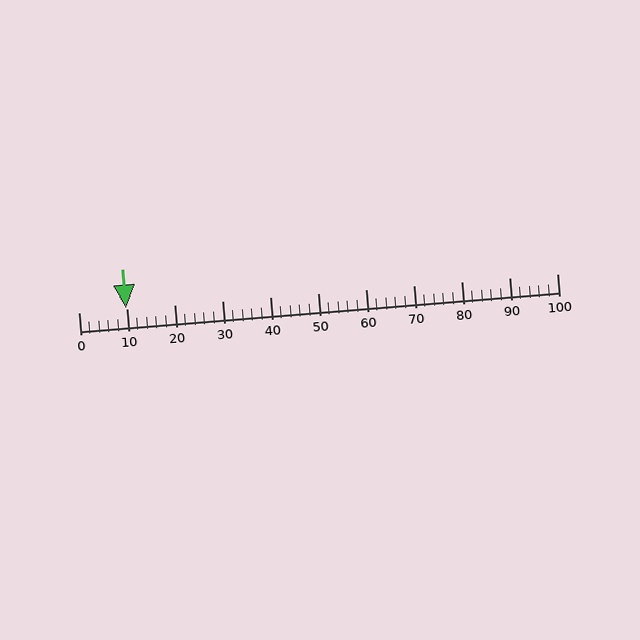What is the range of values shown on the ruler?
The ruler shows values from 0 to 100.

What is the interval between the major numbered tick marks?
The major tick marks are spaced 10 units apart.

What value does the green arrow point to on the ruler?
The green arrow points to approximately 10.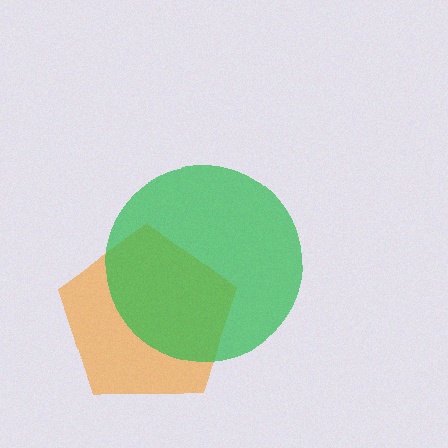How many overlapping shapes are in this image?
There are 2 overlapping shapes in the image.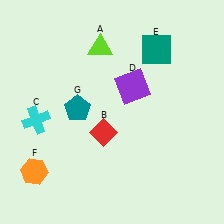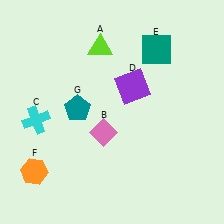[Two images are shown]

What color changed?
The diamond (B) changed from red in Image 1 to pink in Image 2.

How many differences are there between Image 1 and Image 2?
There is 1 difference between the two images.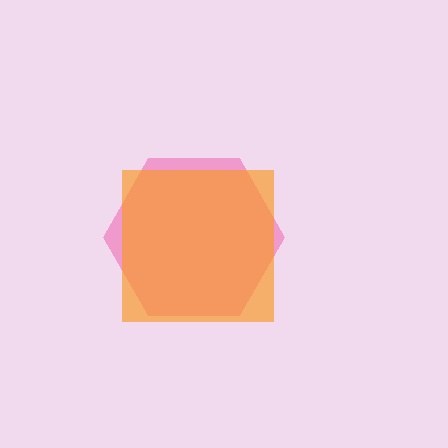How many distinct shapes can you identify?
There are 2 distinct shapes: a pink hexagon, an orange square.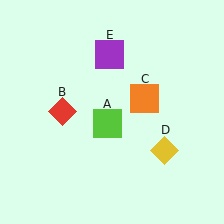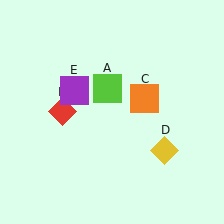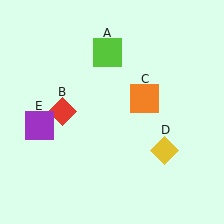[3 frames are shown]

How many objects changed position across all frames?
2 objects changed position: lime square (object A), purple square (object E).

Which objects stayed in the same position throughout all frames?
Red diamond (object B) and orange square (object C) and yellow diamond (object D) remained stationary.